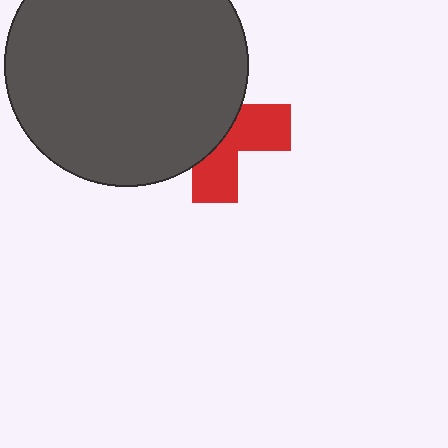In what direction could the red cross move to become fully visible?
The red cross could move right. That would shift it out from behind the dark gray circle entirely.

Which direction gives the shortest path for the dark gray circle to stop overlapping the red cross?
Moving left gives the shortest separation.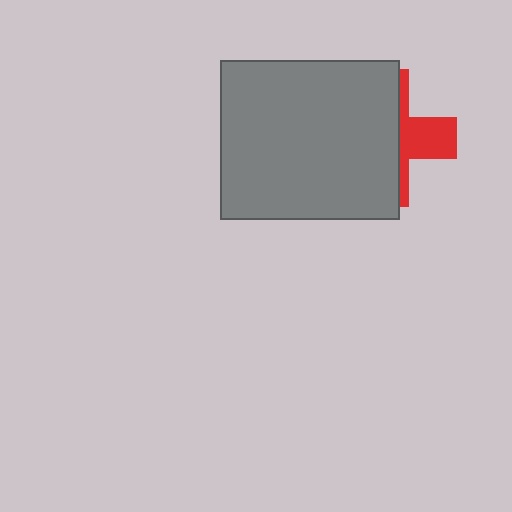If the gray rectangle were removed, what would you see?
You would see the complete red cross.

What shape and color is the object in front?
The object in front is a gray rectangle.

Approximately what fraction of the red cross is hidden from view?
Roughly 65% of the red cross is hidden behind the gray rectangle.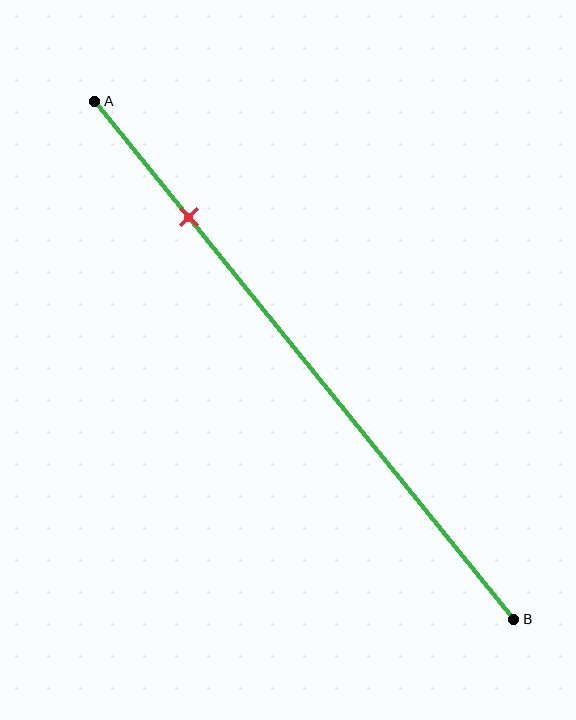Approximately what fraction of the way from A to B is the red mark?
The red mark is approximately 20% of the way from A to B.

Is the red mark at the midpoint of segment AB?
No, the mark is at about 20% from A, not at the 50% midpoint.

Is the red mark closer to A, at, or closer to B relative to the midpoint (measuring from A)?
The red mark is closer to point A than the midpoint of segment AB.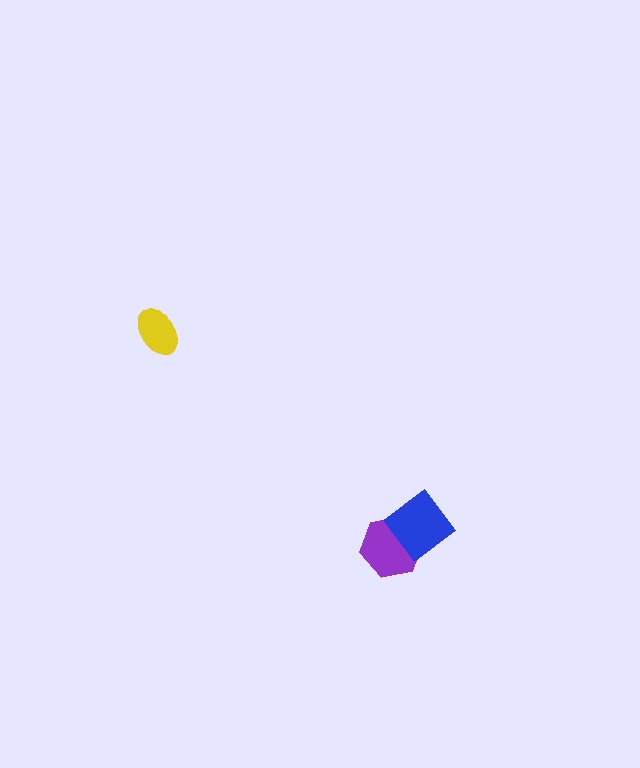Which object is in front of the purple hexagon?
The blue diamond is in front of the purple hexagon.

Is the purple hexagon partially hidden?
Yes, it is partially covered by another shape.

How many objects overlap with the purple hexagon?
1 object overlaps with the purple hexagon.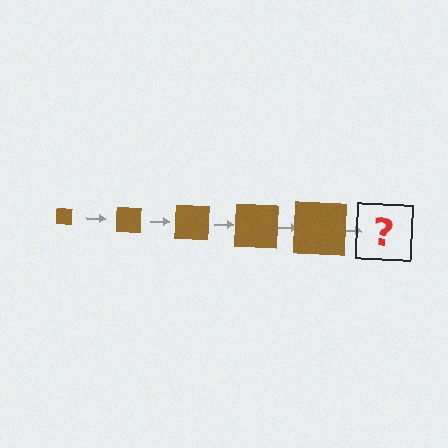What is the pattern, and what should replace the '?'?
The pattern is that the square gets progressively larger each step. The '?' should be a brown square, larger than the previous one.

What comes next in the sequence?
The next element should be a brown square, larger than the previous one.